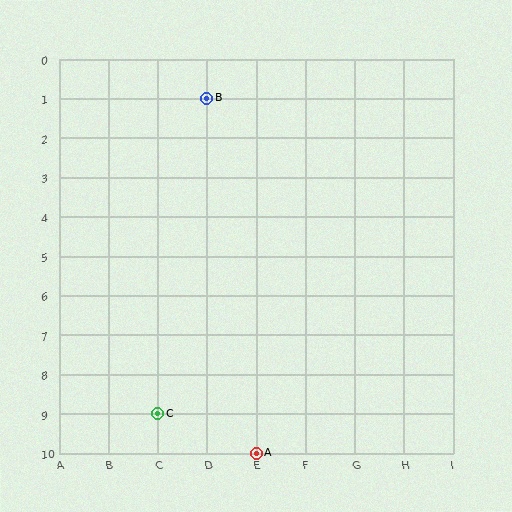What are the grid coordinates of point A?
Point A is at grid coordinates (E, 10).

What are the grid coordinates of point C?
Point C is at grid coordinates (C, 9).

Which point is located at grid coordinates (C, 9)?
Point C is at (C, 9).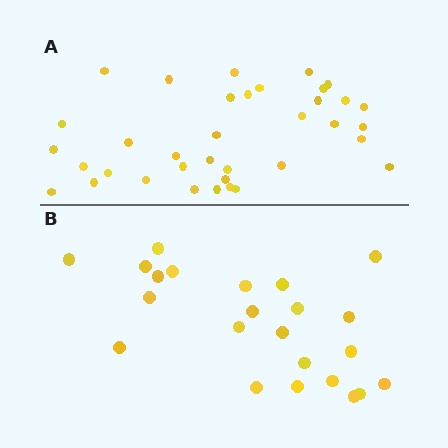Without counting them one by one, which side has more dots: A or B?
Region A (the top region) has more dots.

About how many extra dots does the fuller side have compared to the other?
Region A has approximately 15 more dots than region B.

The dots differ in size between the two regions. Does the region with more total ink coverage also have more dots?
No. Region B has more total ink coverage because its dots are larger, but region A actually contains more individual dots. Total area can be misleading — the number of items is what matters here.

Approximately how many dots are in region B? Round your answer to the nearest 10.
About 20 dots. (The exact count is 23, which rounds to 20.)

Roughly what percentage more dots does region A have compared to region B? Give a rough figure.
About 55% more.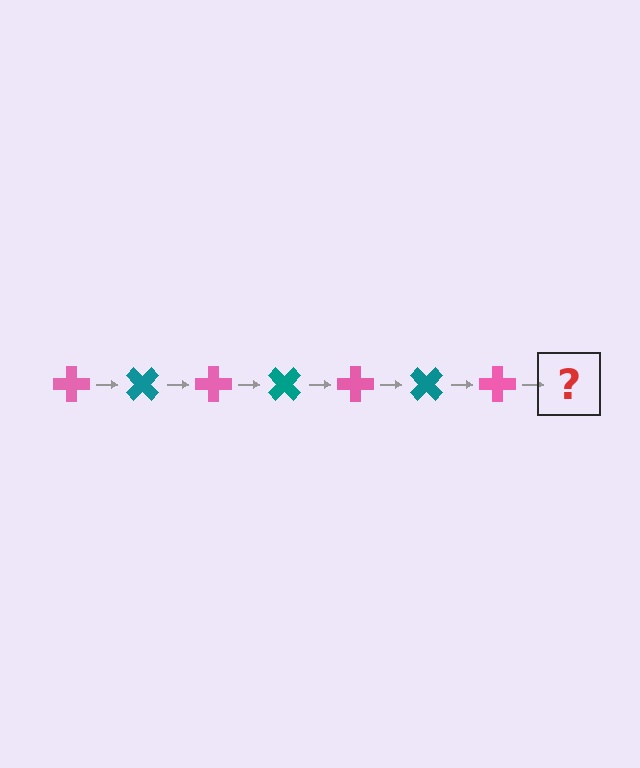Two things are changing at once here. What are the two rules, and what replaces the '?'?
The two rules are that it rotates 45 degrees each step and the color cycles through pink and teal. The '?' should be a teal cross, rotated 315 degrees from the start.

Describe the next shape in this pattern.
It should be a teal cross, rotated 315 degrees from the start.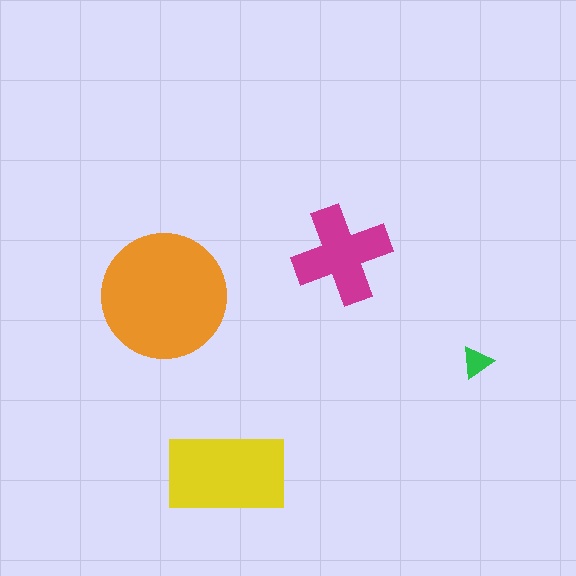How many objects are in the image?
There are 4 objects in the image.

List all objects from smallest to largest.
The green triangle, the magenta cross, the yellow rectangle, the orange circle.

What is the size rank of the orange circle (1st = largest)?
1st.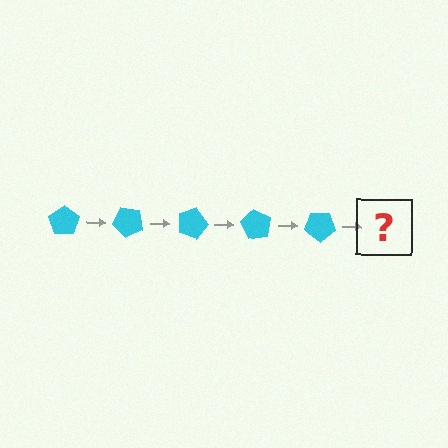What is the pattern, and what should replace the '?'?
The pattern is that the pentagon rotates 45 degrees each step. The '?' should be a cyan pentagon rotated 225 degrees.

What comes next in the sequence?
The next element should be a cyan pentagon rotated 225 degrees.